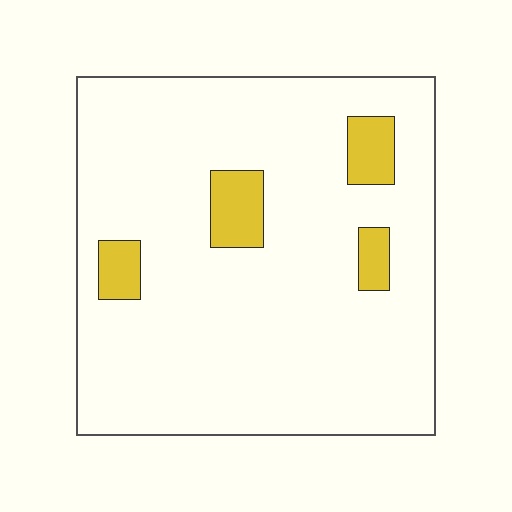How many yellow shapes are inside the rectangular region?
4.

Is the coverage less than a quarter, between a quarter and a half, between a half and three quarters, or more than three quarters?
Less than a quarter.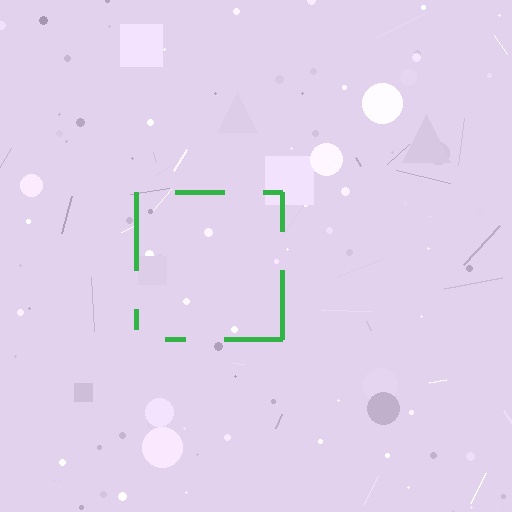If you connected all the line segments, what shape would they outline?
They would outline a square.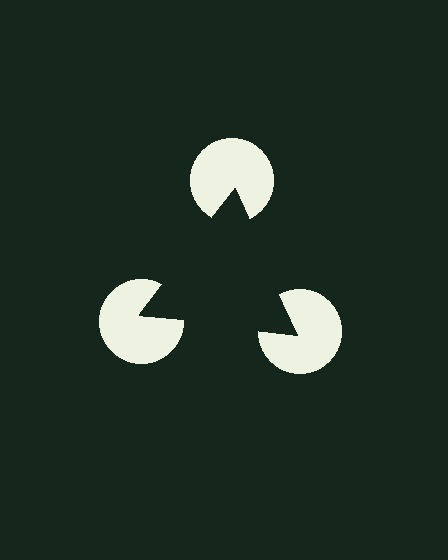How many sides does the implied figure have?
3 sides.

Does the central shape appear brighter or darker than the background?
It typically appears slightly darker than the background, even though no actual brightness change is drawn.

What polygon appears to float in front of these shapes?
An illusory triangle — its edges are inferred from the aligned wedge cuts in the pac-man discs, not physically drawn.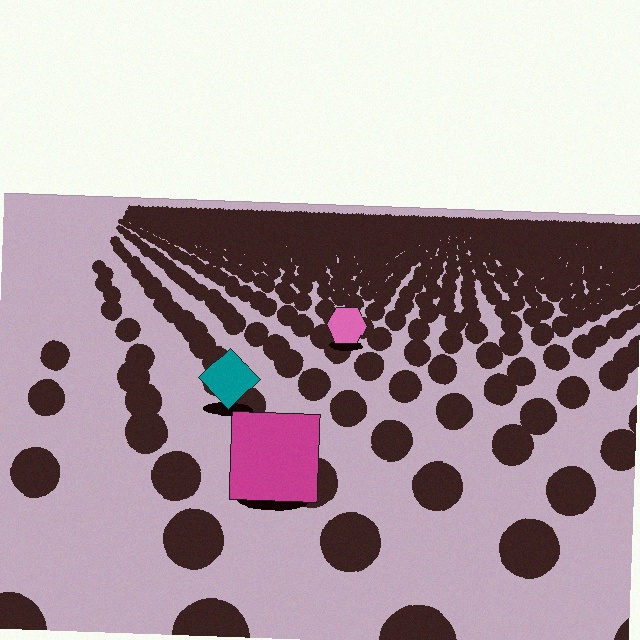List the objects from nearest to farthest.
From nearest to farthest: the magenta square, the teal diamond, the pink hexagon.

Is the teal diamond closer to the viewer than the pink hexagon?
Yes. The teal diamond is closer — you can tell from the texture gradient: the ground texture is coarser near it.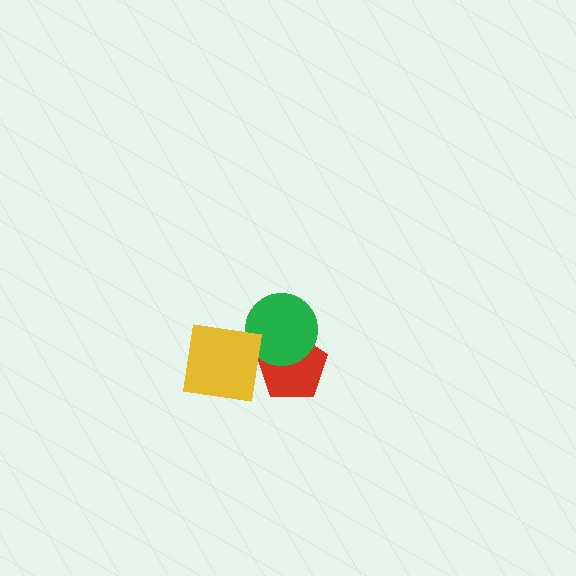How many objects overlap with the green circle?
2 objects overlap with the green circle.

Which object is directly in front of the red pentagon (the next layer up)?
The green circle is directly in front of the red pentagon.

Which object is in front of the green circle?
The yellow square is in front of the green circle.